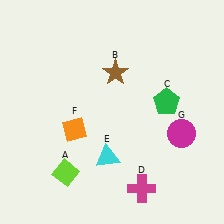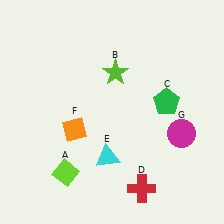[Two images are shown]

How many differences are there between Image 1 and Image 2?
There are 2 differences between the two images.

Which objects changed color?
B changed from brown to lime. D changed from magenta to red.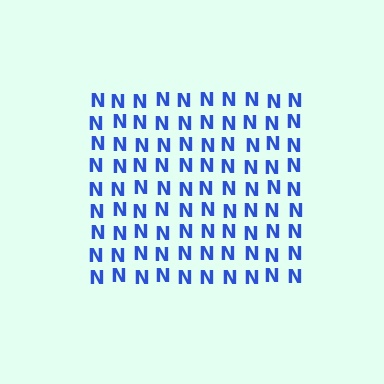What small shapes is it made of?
It is made of small letter N's.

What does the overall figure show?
The overall figure shows a square.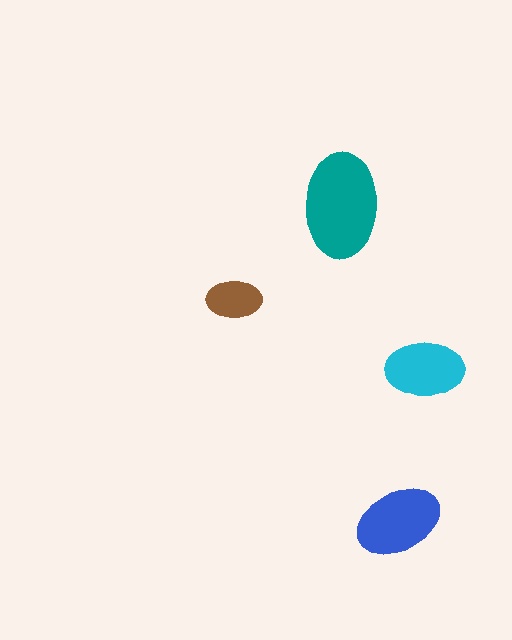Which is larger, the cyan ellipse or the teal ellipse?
The teal one.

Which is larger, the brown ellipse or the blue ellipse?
The blue one.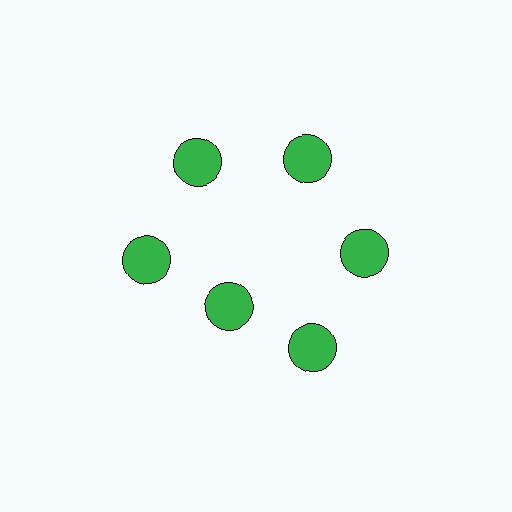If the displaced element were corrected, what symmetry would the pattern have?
It would have 6-fold rotational symmetry — the pattern would map onto itself every 60 degrees.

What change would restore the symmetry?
The symmetry would be restored by moving it outward, back onto the ring so that all 6 circles sit at equal angles and equal distance from the center.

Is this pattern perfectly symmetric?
No. The 6 green circles are arranged in a ring, but one element near the 7 o'clock position is pulled inward toward the center, breaking the 6-fold rotational symmetry.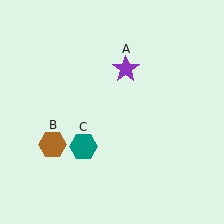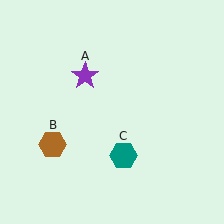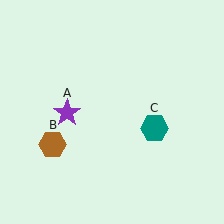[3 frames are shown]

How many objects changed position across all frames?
2 objects changed position: purple star (object A), teal hexagon (object C).